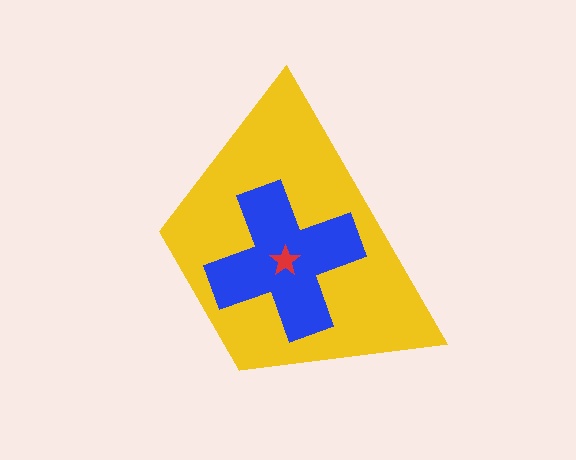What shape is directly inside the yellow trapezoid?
The blue cross.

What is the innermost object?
The red star.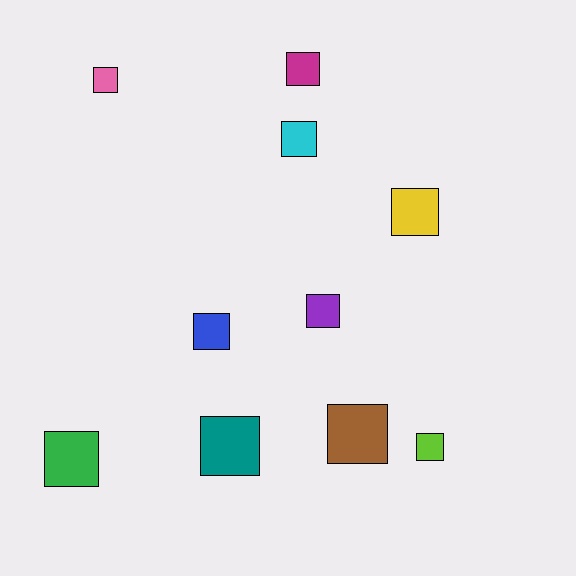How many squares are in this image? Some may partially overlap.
There are 10 squares.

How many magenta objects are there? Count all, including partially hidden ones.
There is 1 magenta object.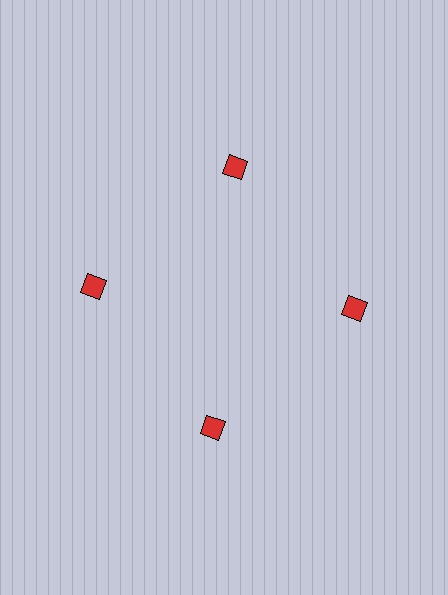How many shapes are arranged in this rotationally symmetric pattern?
There are 4 shapes, arranged in 4 groups of 1.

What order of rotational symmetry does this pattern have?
This pattern has 4-fold rotational symmetry.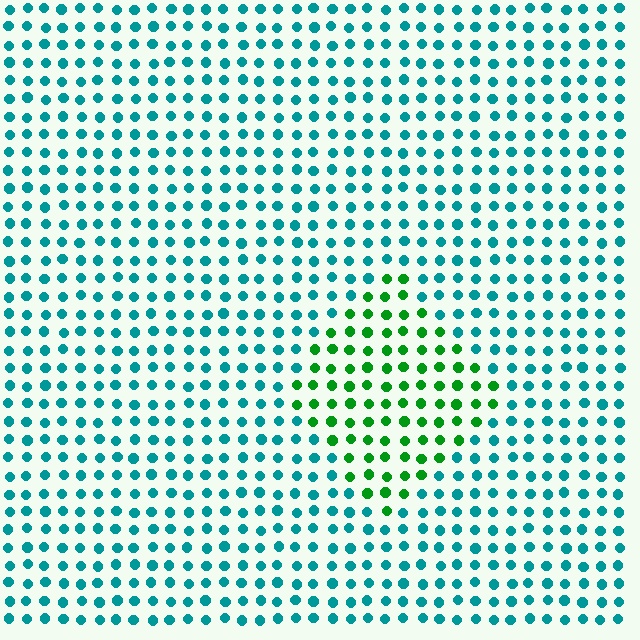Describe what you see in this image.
The image is filled with small teal elements in a uniform arrangement. A diamond-shaped region is visible where the elements are tinted to a slightly different hue, forming a subtle color boundary.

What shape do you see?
I see a diamond.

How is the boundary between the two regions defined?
The boundary is defined purely by a slight shift in hue (about 52 degrees). Spacing, size, and orientation are identical on both sides.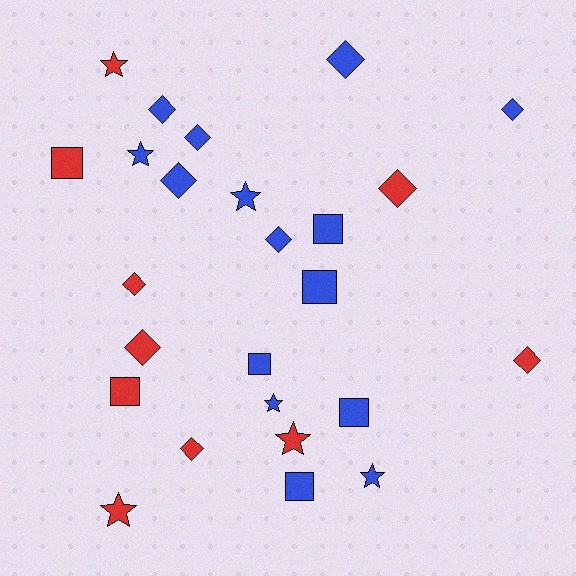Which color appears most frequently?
Blue, with 15 objects.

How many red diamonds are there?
There are 5 red diamonds.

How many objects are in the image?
There are 25 objects.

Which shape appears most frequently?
Diamond, with 11 objects.